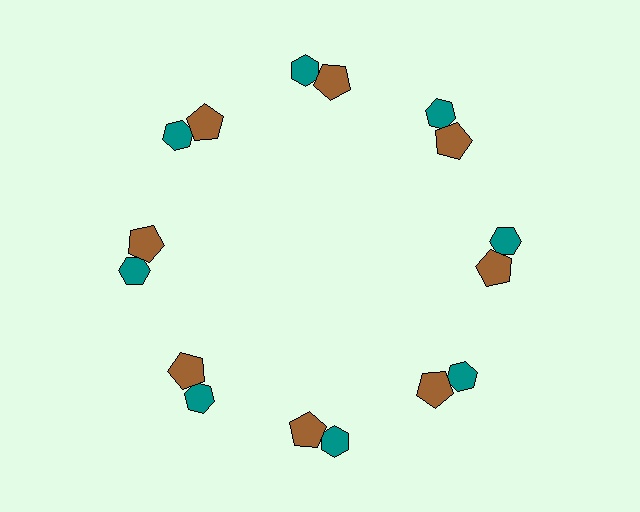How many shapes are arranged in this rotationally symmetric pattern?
There are 16 shapes, arranged in 8 groups of 2.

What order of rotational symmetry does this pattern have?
This pattern has 8-fold rotational symmetry.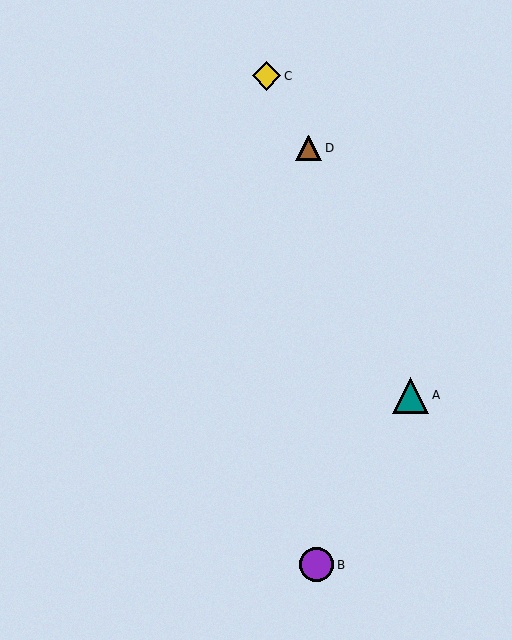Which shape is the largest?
The teal triangle (labeled A) is the largest.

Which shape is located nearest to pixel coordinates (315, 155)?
The brown triangle (labeled D) at (309, 148) is nearest to that location.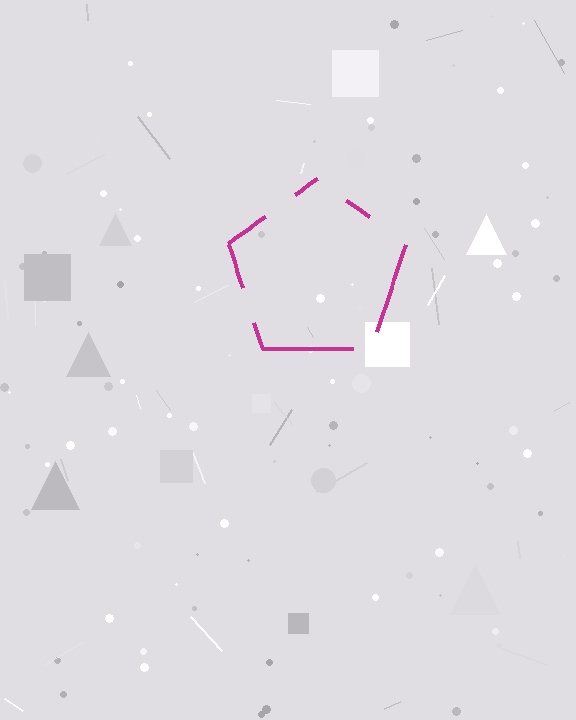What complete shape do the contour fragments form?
The contour fragments form a pentagon.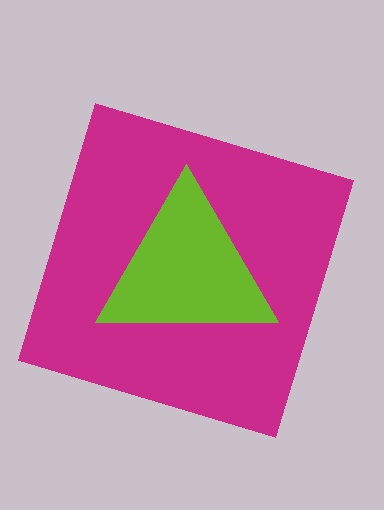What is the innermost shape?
The lime triangle.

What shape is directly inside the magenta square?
The lime triangle.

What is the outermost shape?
The magenta square.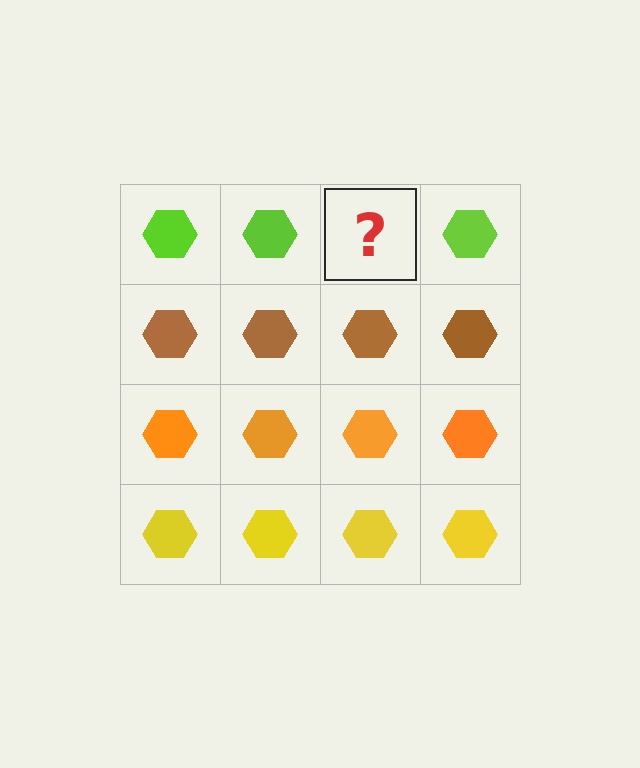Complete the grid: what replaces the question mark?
The question mark should be replaced with a lime hexagon.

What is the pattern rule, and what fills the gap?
The rule is that each row has a consistent color. The gap should be filled with a lime hexagon.